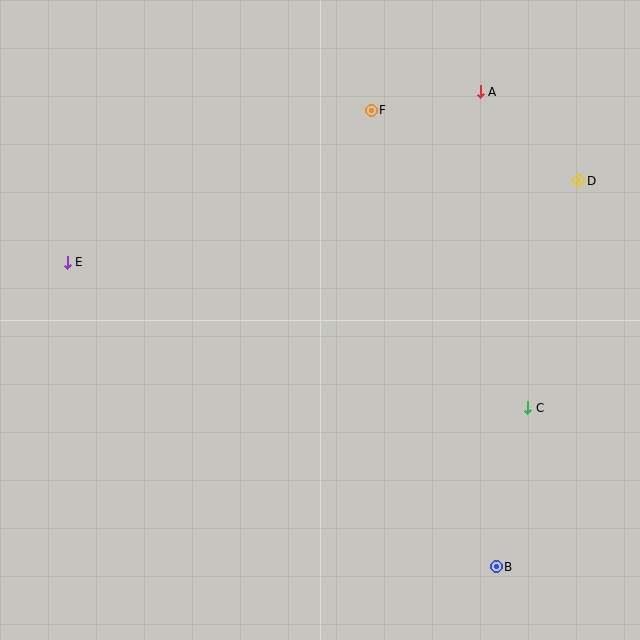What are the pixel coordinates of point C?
Point C is at (528, 408).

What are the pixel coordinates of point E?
Point E is at (67, 262).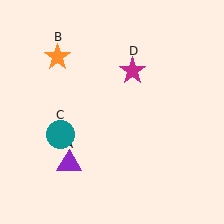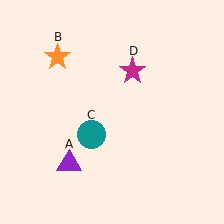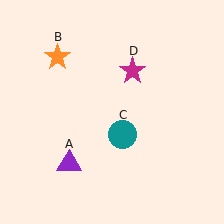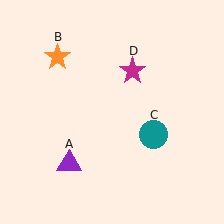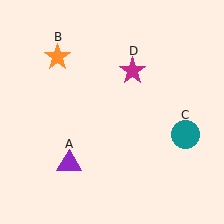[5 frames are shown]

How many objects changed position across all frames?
1 object changed position: teal circle (object C).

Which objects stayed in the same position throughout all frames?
Purple triangle (object A) and orange star (object B) and magenta star (object D) remained stationary.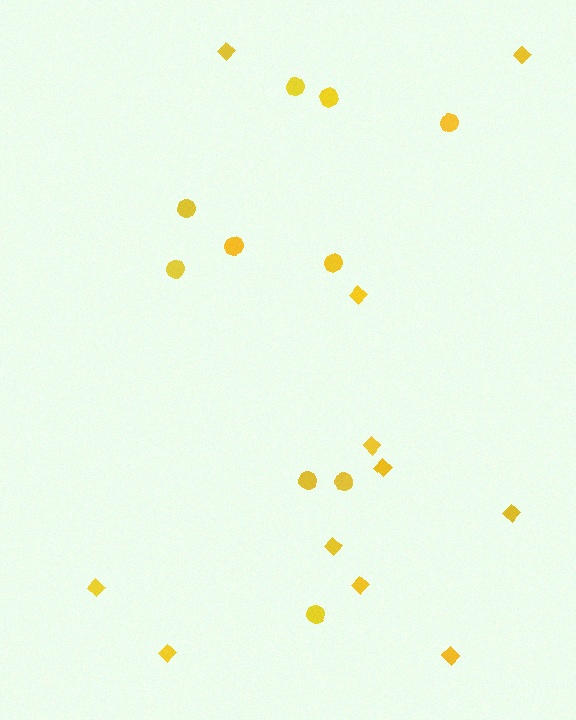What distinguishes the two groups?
There are 2 groups: one group of diamonds (11) and one group of circles (10).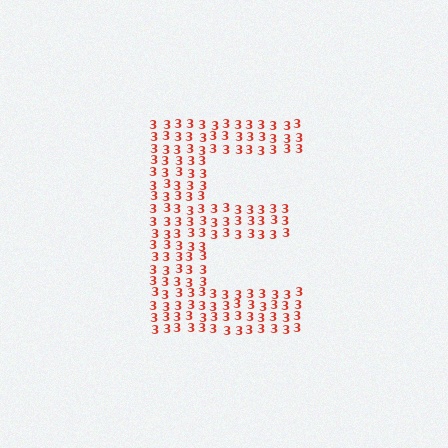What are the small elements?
The small elements are digit 3's.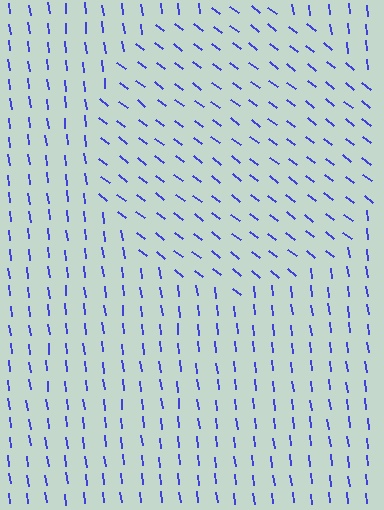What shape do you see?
I see a circle.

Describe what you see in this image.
The image is filled with small blue line segments. A circle region in the image has lines oriented differently from the surrounding lines, creating a visible texture boundary.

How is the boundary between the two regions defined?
The boundary is defined purely by a change in line orientation (approximately 45 degrees difference). All lines are the same color and thickness.